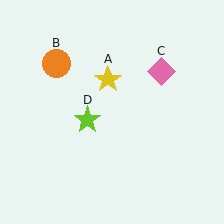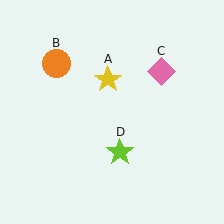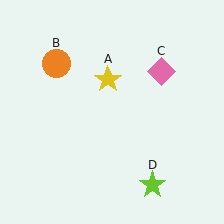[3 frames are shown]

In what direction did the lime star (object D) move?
The lime star (object D) moved down and to the right.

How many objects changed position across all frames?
1 object changed position: lime star (object D).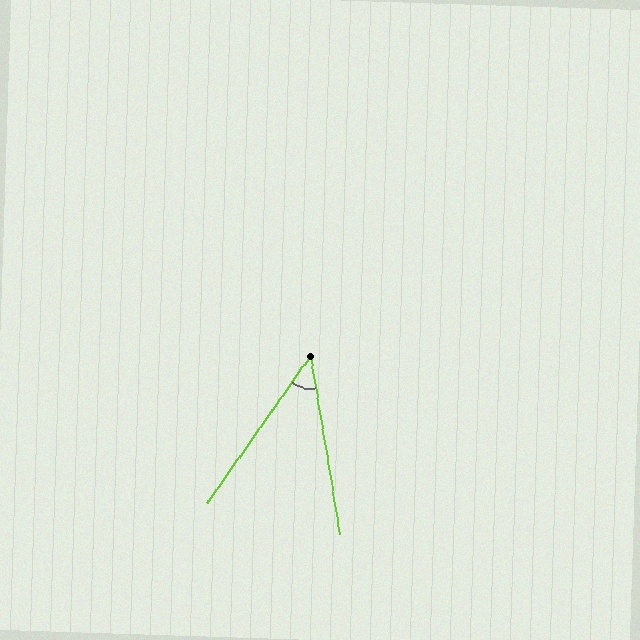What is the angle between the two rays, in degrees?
Approximately 45 degrees.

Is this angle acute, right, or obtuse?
It is acute.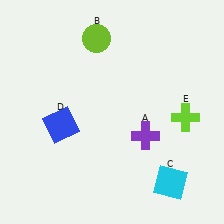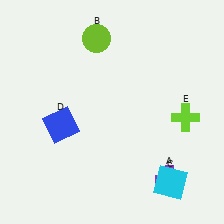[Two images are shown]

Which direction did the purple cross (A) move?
The purple cross (A) moved down.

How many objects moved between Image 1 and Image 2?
1 object moved between the two images.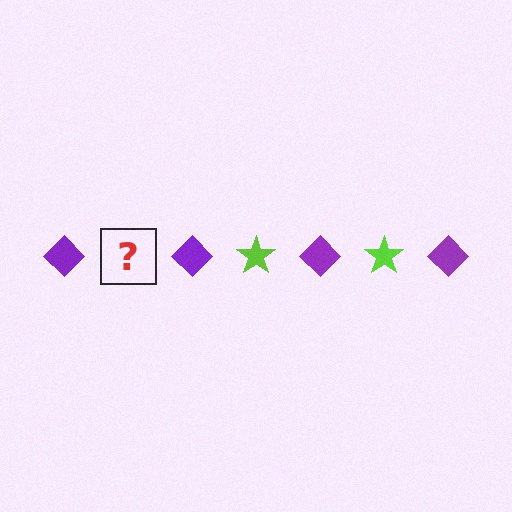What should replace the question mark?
The question mark should be replaced with a lime star.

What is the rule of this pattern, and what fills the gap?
The rule is that the pattern alternates between purple diamond and lime star. The gap should be filled with a lime star.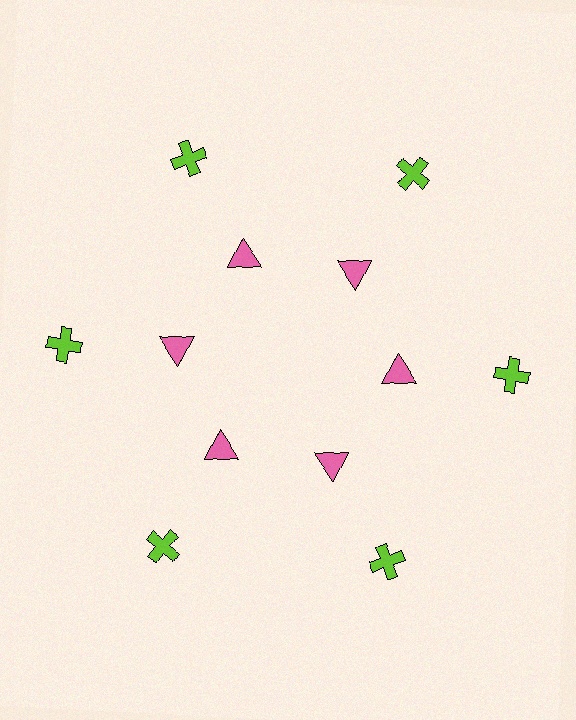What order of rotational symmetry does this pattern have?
This pattern has 6-fold rotational symmetry.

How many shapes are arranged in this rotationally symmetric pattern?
There are 12 shapes, arranged in 6 groups of 2.